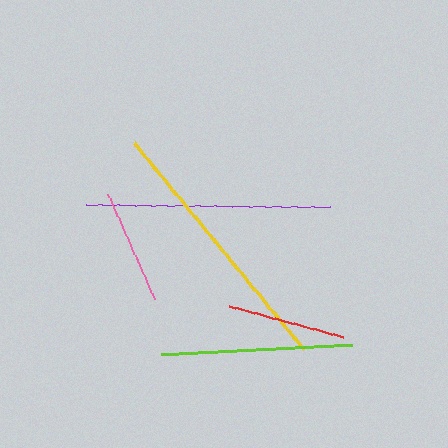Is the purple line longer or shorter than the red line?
The purple line is longer than the red line.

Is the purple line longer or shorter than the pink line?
The purple line is longer than the pink line.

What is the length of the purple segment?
The purple segment is approximately 245 pixels long.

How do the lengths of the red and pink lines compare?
The red and pink lines are approximately the same length.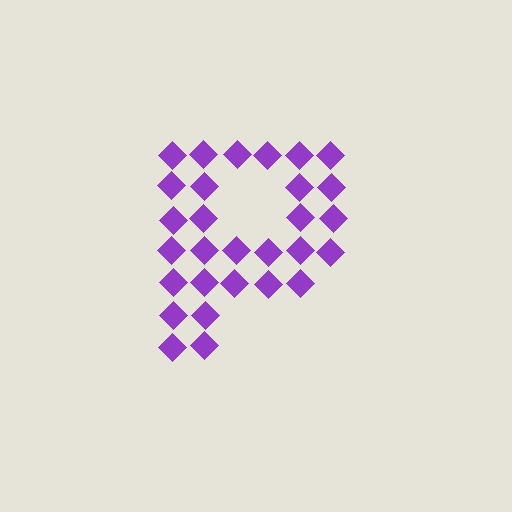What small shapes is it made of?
It is made of small diamonds.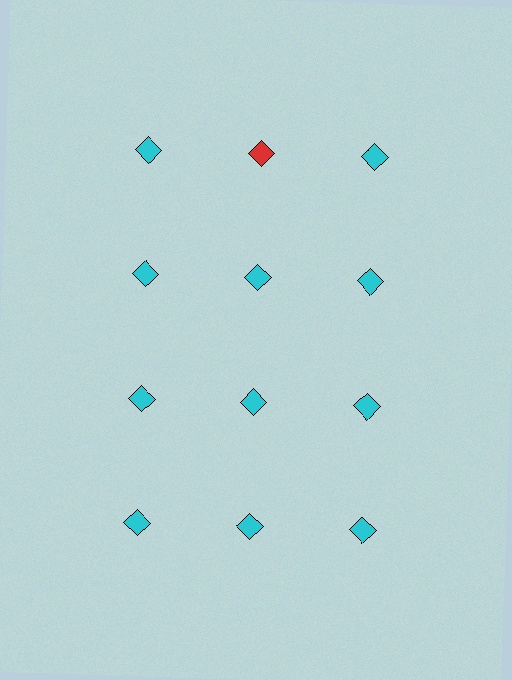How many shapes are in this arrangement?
There are 12 shapes arranged in a grid pattern.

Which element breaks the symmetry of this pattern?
The red diamond in the top row, second from left column breaks the symmetry. All other shapes are cyan diamonds.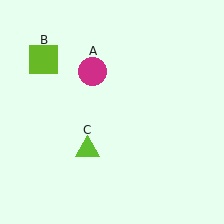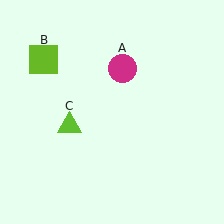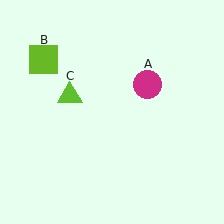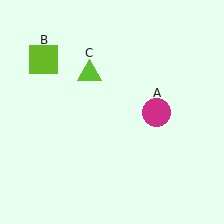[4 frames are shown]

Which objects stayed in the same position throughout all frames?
Lime square (object B) remained stationary.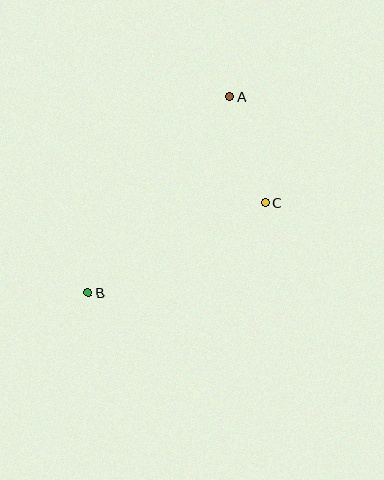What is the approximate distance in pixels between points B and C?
The distance between B and C is approximately 198 pixels.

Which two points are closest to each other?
Points A and C are closest to each other.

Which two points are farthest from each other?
Points A and B are farthest from each other.